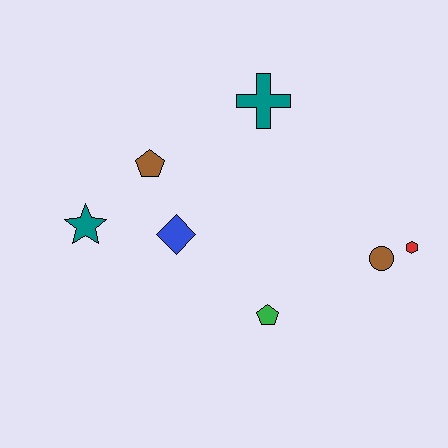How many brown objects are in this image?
There are 2 brown objects.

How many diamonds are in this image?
There is 1 diamond.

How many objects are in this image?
There are 7 objects.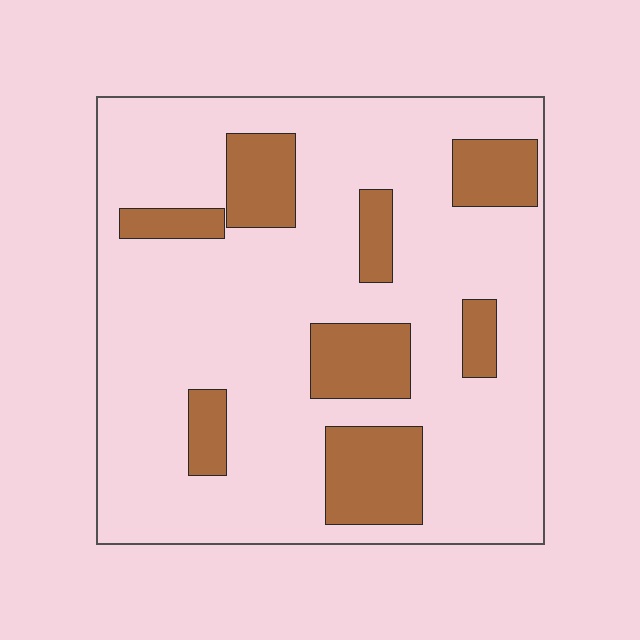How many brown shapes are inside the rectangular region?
8.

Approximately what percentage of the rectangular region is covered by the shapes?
Approximately 20%.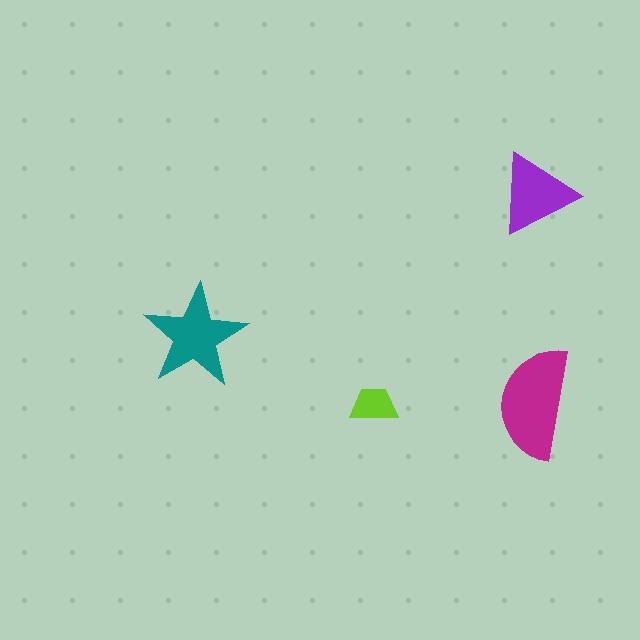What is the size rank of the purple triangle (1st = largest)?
3rd.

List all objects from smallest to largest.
The lime trapezoid, the purple triangle, the teal star, the magenta semicircle.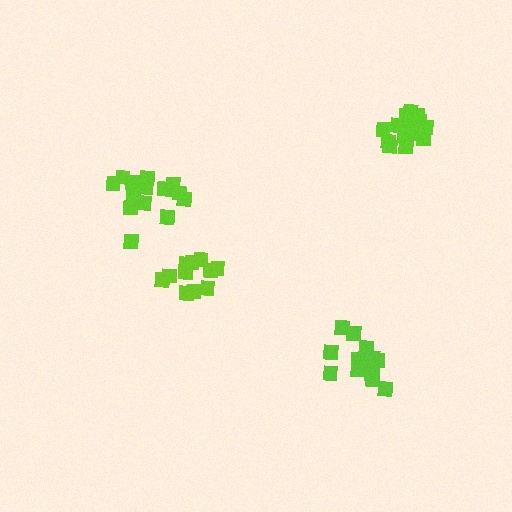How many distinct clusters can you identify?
There are 4 distinct clusters.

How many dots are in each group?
Group 1: 11 dots, Group 2: 14 dots, Group 3: 14 dots, Group 4: 15 dots (54 total).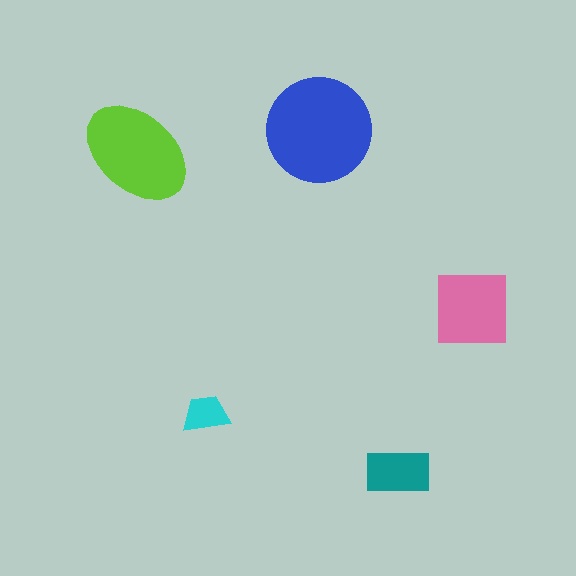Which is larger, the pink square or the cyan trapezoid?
The pink square.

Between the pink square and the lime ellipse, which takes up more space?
The lime ellipse.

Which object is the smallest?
The cyan trapezoid.